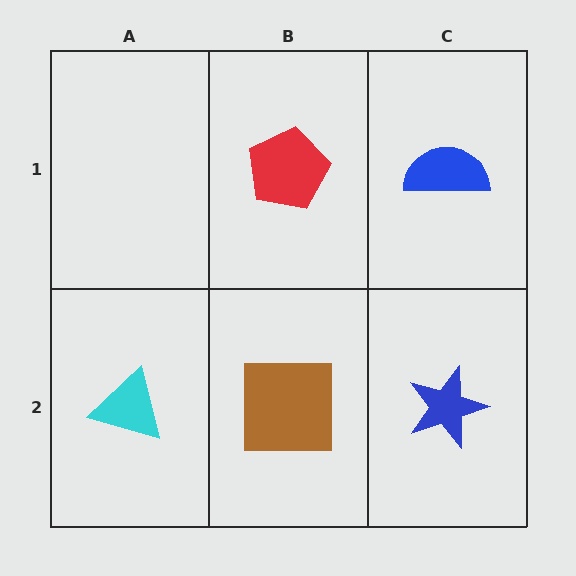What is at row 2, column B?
A brown square.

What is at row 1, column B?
A red pentagon.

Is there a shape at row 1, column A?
No, that cell is empty.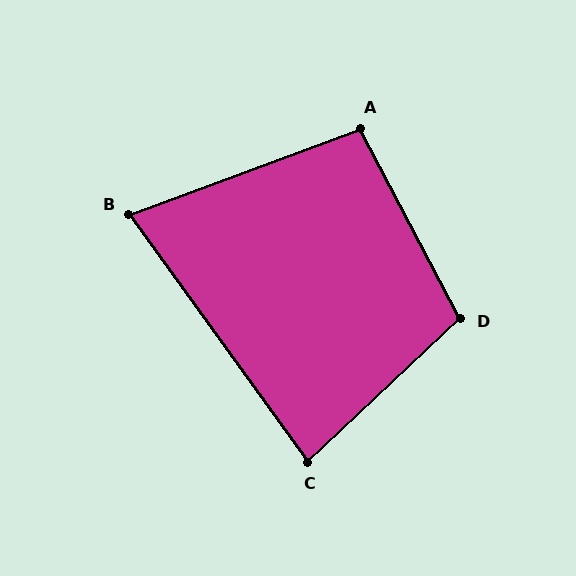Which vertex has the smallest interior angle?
B, at approximately 75 degrees.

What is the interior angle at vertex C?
Approximately 83 degrees (acute).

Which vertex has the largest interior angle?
D, at approximately 105 degrees.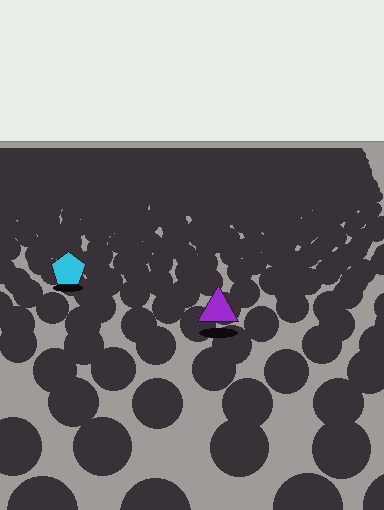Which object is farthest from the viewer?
The cyan pentagon is farthest from the viewer. It appears smaller and the ground texture around it is denser.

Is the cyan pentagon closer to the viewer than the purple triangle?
No. The purple triangle is closer — you can tell from the texture gradient: the ground texture is coarser near it.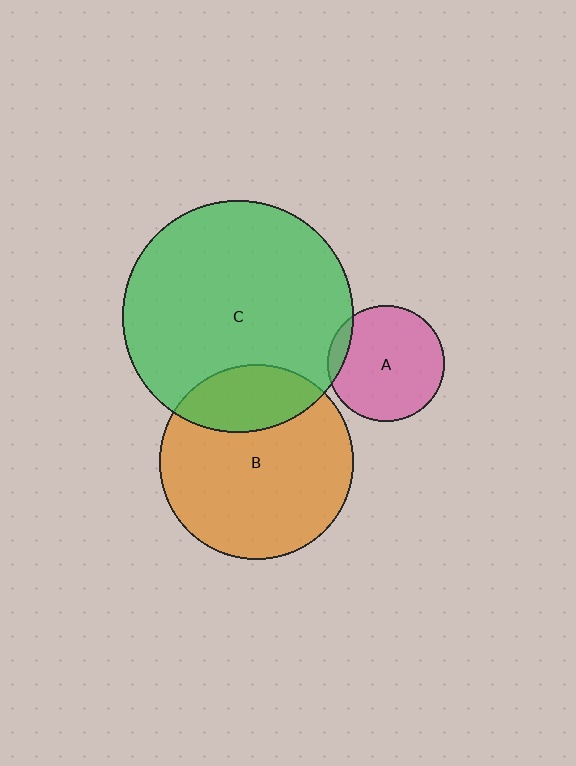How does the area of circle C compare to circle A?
Approximately 4.0 times.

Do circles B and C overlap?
Yes.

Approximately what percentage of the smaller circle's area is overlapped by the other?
Approximately 25%.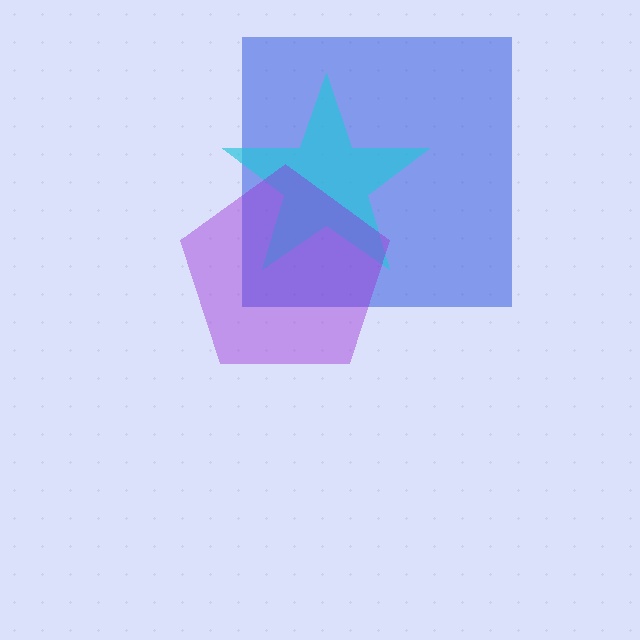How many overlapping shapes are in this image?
There are 3 overlapping shapes in the image.